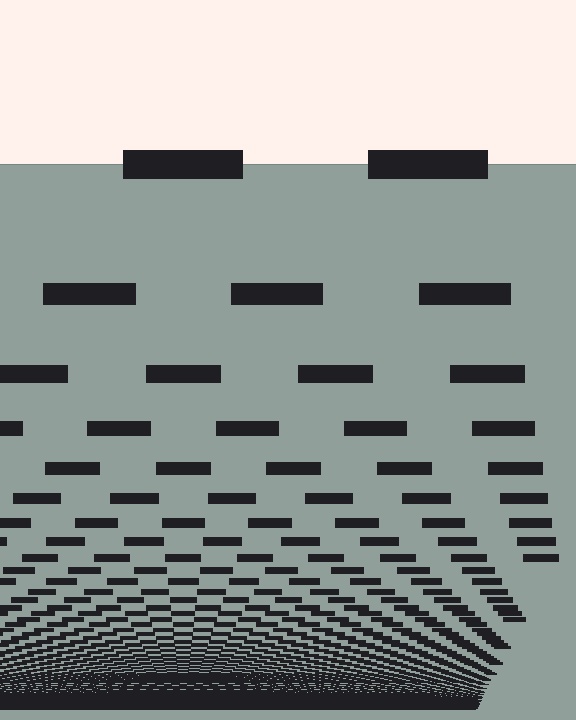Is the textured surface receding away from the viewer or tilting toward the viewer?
The surface appears to tilt toward the viewer. Texture elements get larger and sparser toward the top.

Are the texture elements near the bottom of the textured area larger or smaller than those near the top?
Smaller. The gradient is inverted — elements near the bottom are smaller and denser.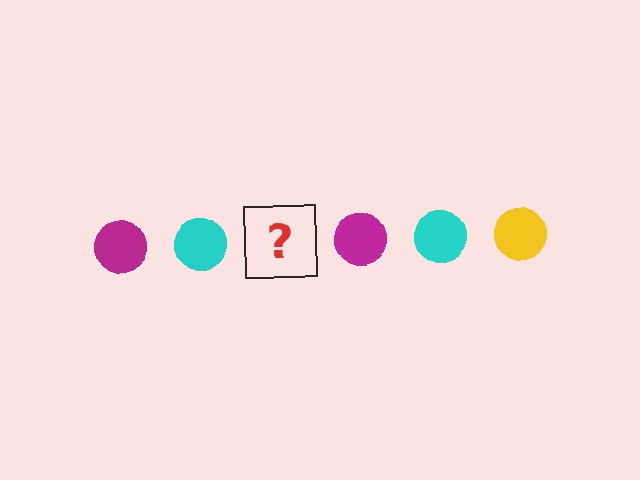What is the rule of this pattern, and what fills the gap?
The rule is that the pattern cycles through magenta, cyan, yellow circles. The gap should be filled with a yellow circle.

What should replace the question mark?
The question mark should be replaced with a yellow circle.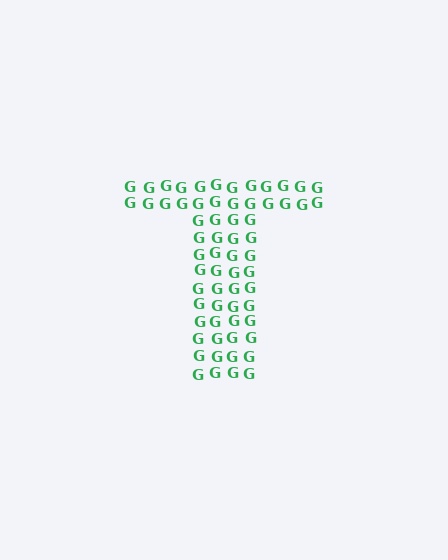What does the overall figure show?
The overall figure shows the letter T.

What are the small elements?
The small elements are letter G's.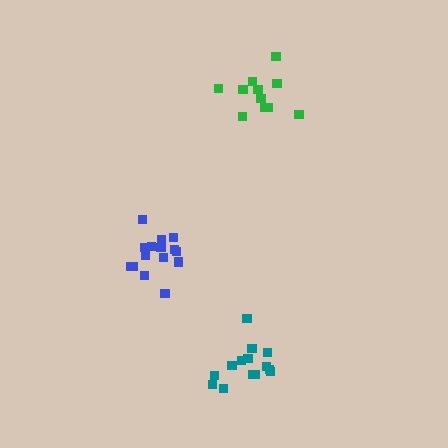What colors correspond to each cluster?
The clusters are colored: blue, green, teal.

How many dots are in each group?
Group 1: 15 dots, Group 2: 11 dots, Group 3: 14 dots (40 total).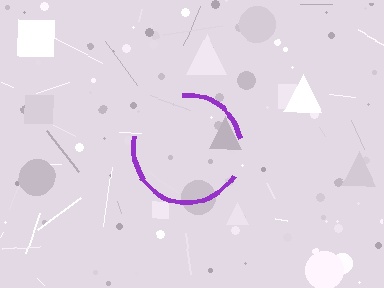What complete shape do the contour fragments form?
The contour fragments form a circle.